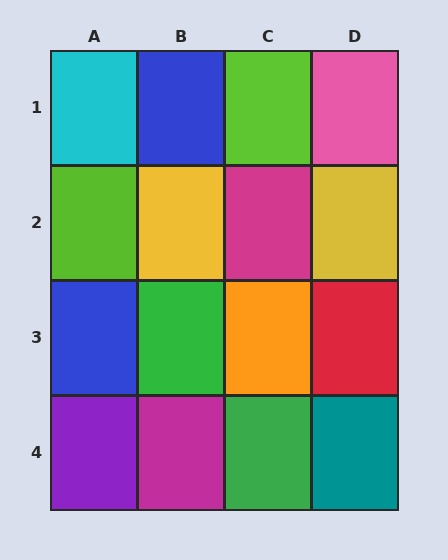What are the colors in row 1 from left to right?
Cyan, blue, lime, pink.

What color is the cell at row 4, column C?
Green.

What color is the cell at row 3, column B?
Green.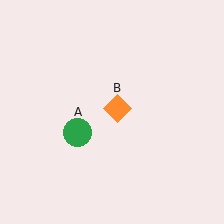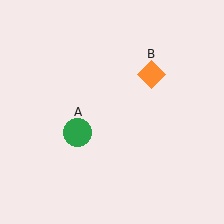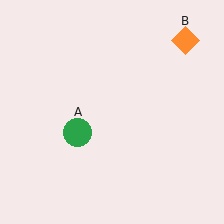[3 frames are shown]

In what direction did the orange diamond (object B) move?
The orange diamond (object B) moved up and to the right.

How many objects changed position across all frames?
1 object changed position: orange diamond (object B).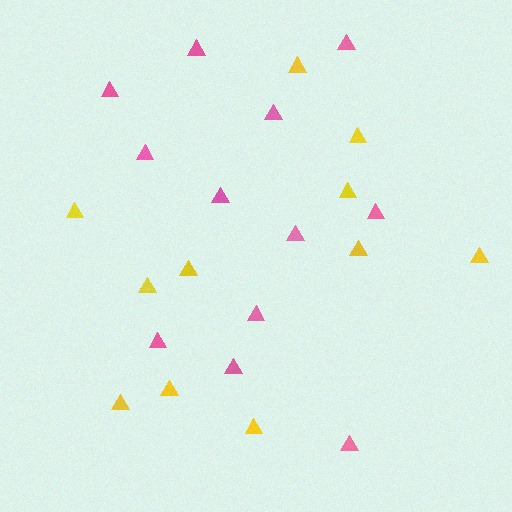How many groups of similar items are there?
There are 2 groups: one group of yellow triangles (11) and one group of pink triangles (12).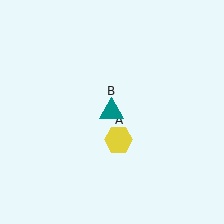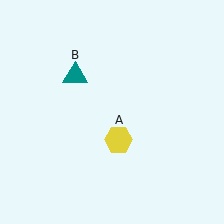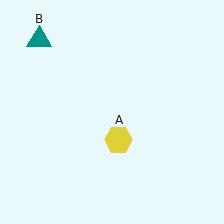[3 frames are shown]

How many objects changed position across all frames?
1 object changed position: teal triangle (object B).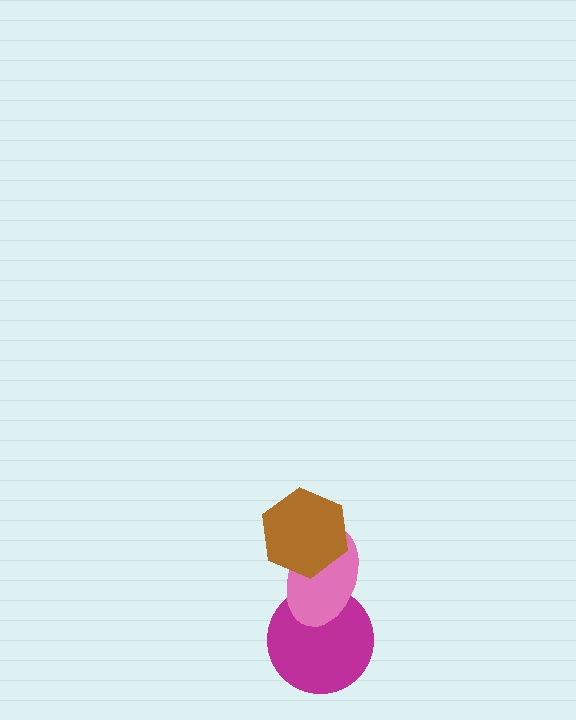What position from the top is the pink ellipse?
The pink ellipse is 2nd from the top.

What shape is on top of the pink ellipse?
The brown hexagon is on top of the pink ellipse.